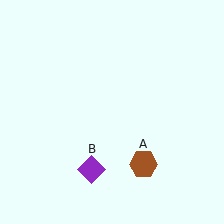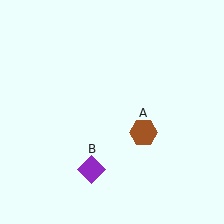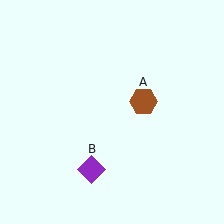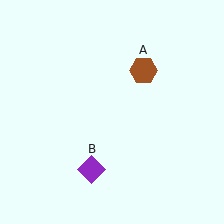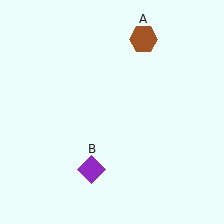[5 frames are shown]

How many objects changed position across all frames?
1 object changed position: brown hexagon (object A).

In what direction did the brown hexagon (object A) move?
The brown hexagon (object A) moved up.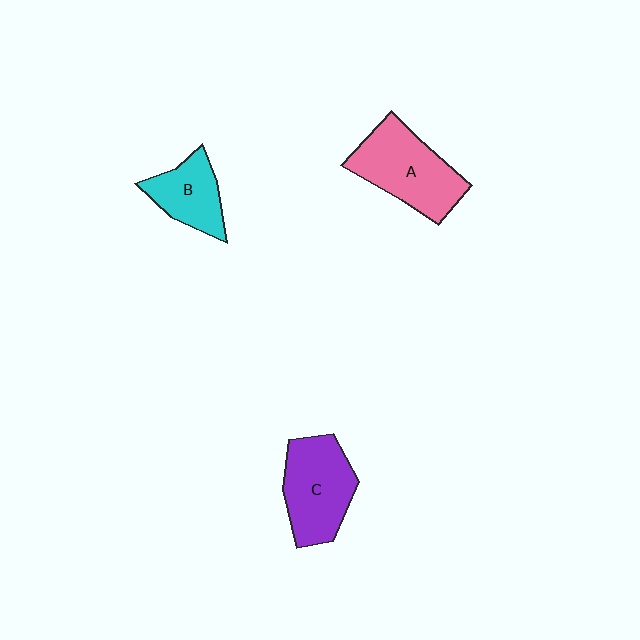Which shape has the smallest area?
Shape B (cyan).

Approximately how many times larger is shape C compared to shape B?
Approximately 1.5 times.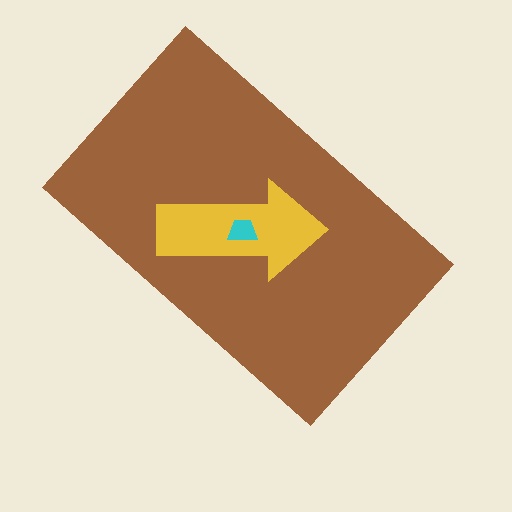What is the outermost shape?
The brown rectangle.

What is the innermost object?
The cyan trapezoid.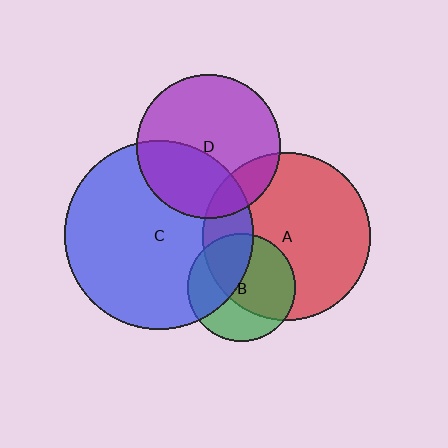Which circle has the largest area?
Circle C (blue).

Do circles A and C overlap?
Yes.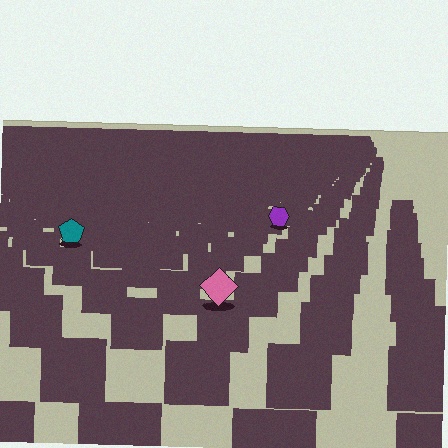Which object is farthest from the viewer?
The purple hexagon is farthest from the viewer. It appears smaller and the ground texture around it is denser.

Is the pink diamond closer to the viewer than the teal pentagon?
Yes. The pink diamond is closer — you can tell from the texture gradient: the ground texture is coarser near it.